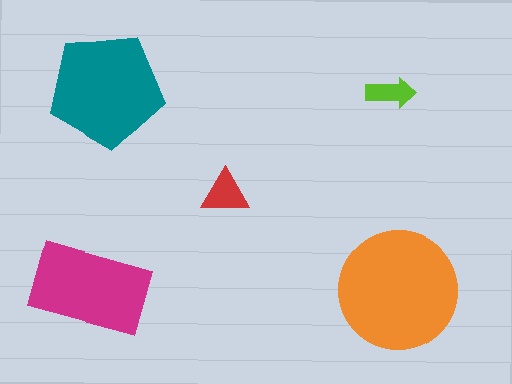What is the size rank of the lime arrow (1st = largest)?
5th.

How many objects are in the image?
There are 5 objects in the image.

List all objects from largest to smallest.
The orange circle, the teal pentagon, the magenta rectangle, the red triangle, the lime arrow.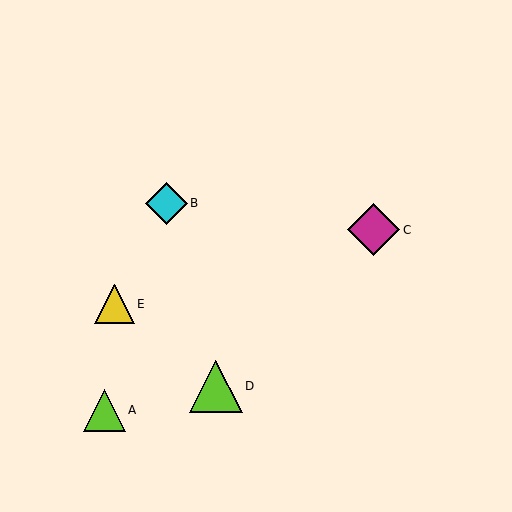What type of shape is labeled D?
Shape D is a lime triangle.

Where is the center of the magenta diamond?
The center of the magenta diamond is at (373, 230).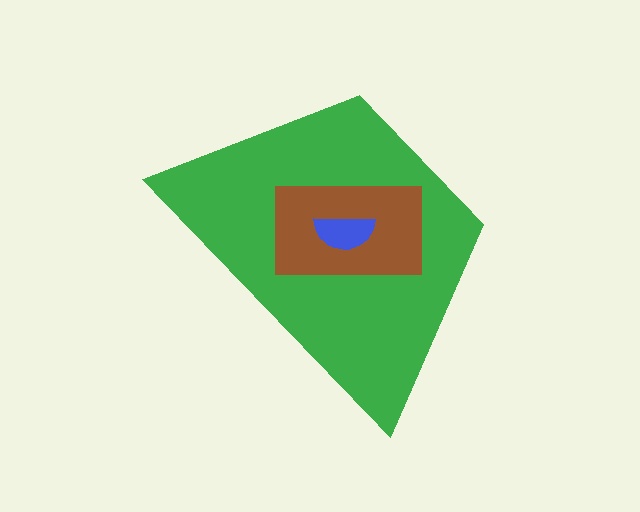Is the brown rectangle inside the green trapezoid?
Yes.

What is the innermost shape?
The blue semicircle.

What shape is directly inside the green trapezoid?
The brown rectangle.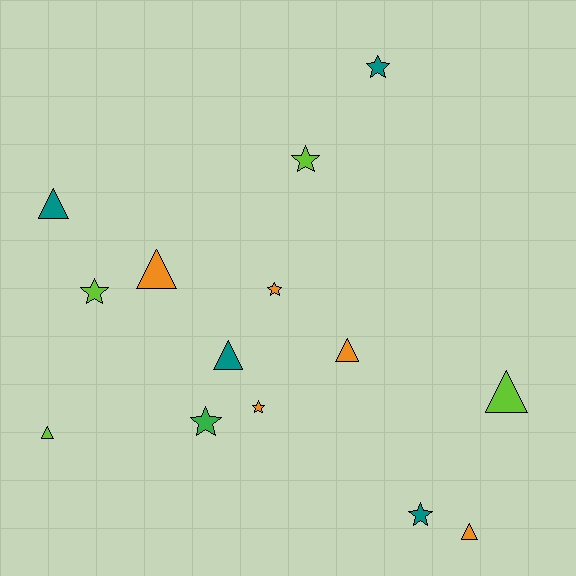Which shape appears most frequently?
Star, with 7 objects.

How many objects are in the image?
There are 14 objects.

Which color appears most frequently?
Orange, with 5 objects.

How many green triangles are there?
There are no green triangles.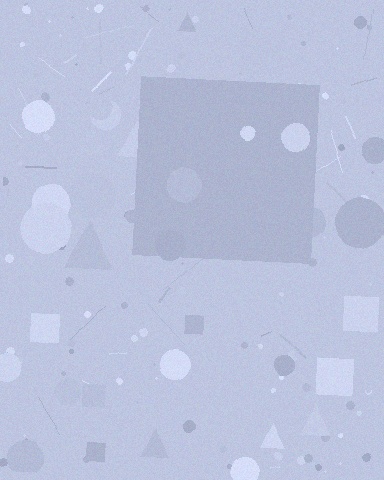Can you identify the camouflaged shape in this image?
The camouflaged shape is a square.